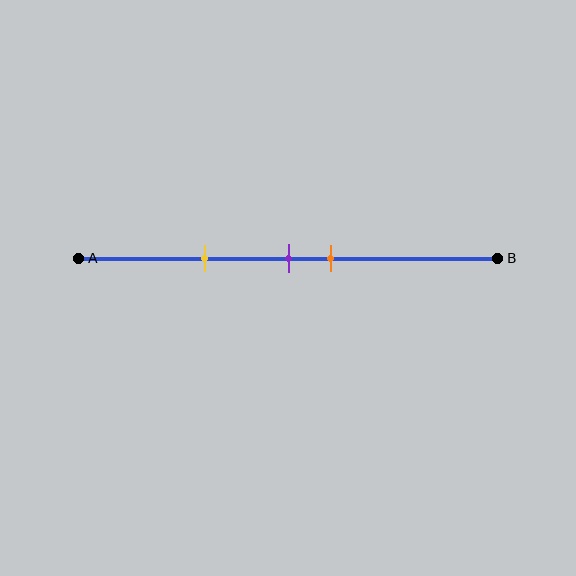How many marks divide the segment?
There are 3 marks dividing the segment.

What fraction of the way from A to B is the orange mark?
The orange mark is approximately 60% (0.6) of the way from A to B.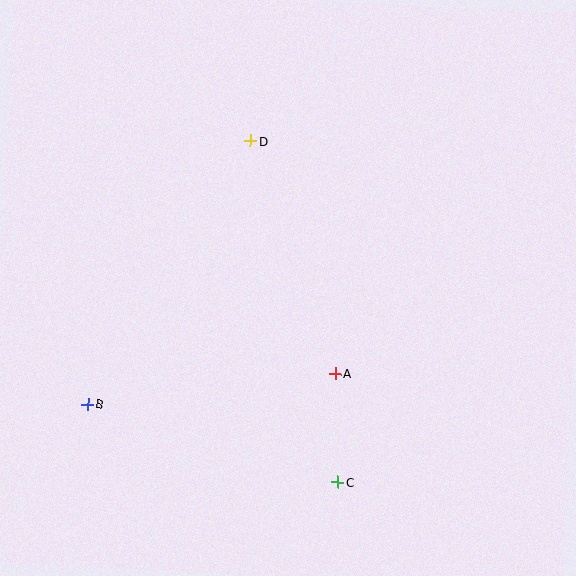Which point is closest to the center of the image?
Point A at (335, 373) is closest to the center.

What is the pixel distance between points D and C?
The distance between D and C is 353 pixels.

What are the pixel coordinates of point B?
Point B is at (88, 404).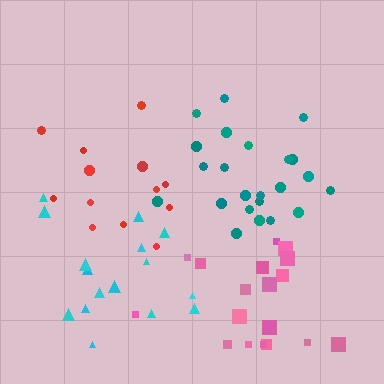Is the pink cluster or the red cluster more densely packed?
Red.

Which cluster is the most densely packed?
Teal.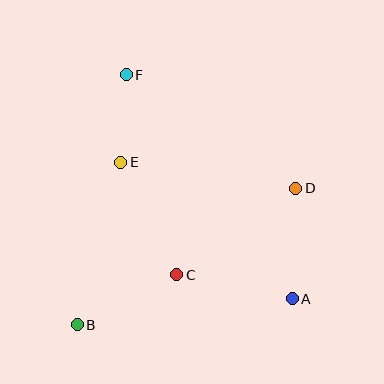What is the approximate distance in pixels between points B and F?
The distance between B and F is approximately 255 pixels.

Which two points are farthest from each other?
Points A and F are farthest from each other.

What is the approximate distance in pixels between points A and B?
The distance between A and B is approximately 217 pixels.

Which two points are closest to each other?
Points E and F are closest to each other.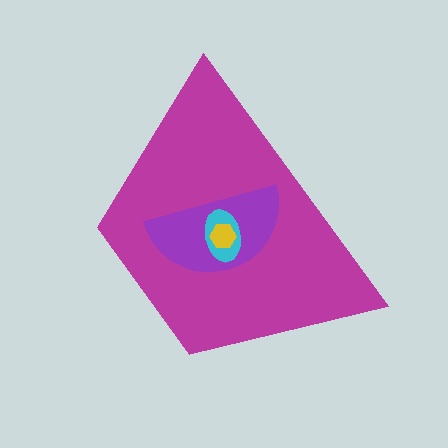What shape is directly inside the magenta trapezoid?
The purple semicircle.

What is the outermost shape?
The magenta trapezoid.